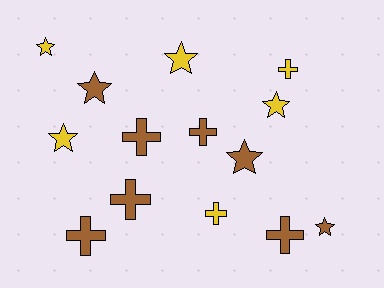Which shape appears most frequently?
Cross, with 7 objects.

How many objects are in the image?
There are 14 objects.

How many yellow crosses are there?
There are 2 yellow crosses.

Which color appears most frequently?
Brown, with 8 objects.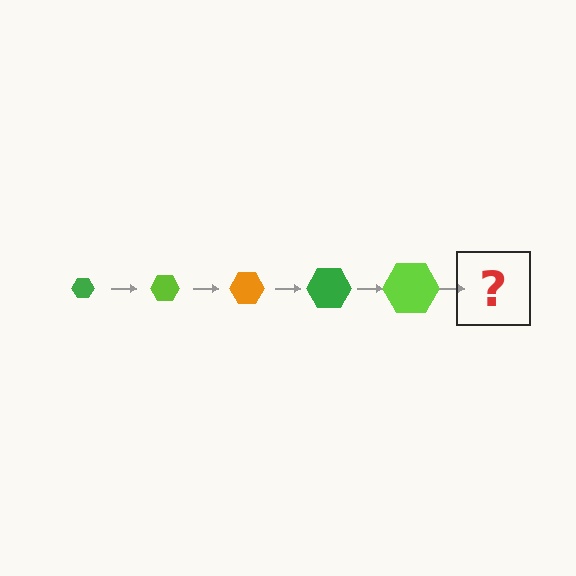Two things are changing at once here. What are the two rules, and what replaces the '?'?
The two rules are that the hexagon grows larger each step and the color cycles through green, lime, and orange. The '?' should be an orange hexagon, larger than the previous one.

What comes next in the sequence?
The next element should be an orange hexagon, larger than the previous one.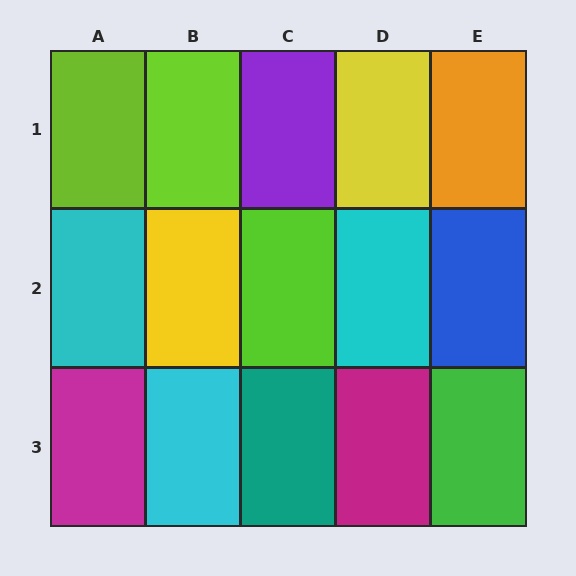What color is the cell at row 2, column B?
Yellow.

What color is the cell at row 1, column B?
Lime.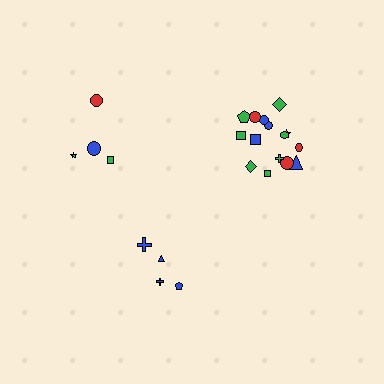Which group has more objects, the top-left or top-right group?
The top-right group.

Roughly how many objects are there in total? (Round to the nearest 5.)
Roughly 25 objects in total.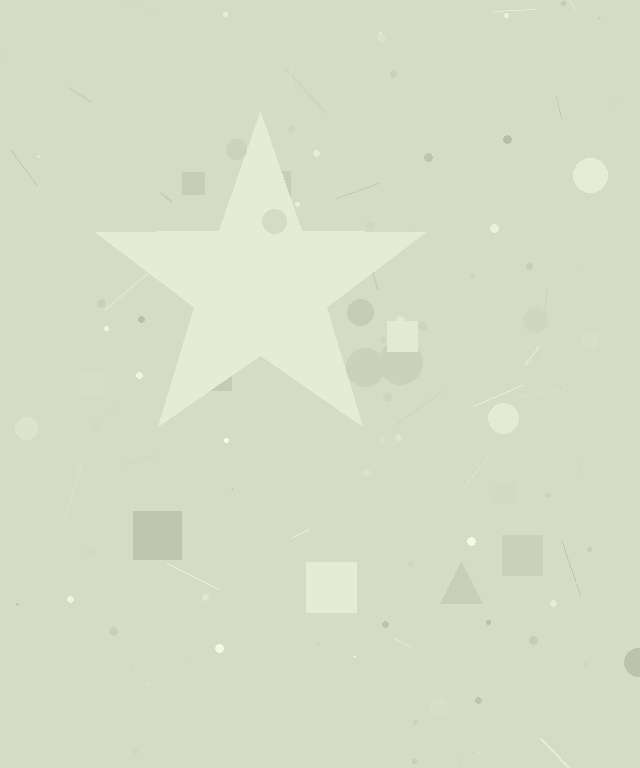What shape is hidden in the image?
A star is hidden in the image.